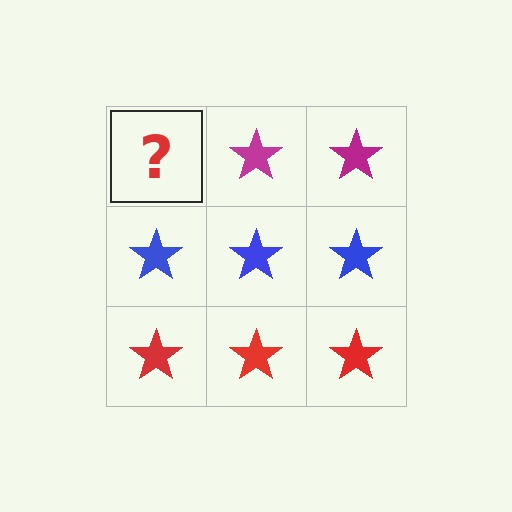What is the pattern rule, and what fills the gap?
The rule is that each row has a consistent color. The gap should be filled with a magenta star.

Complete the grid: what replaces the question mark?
The question mark should be replaced with a magenta star.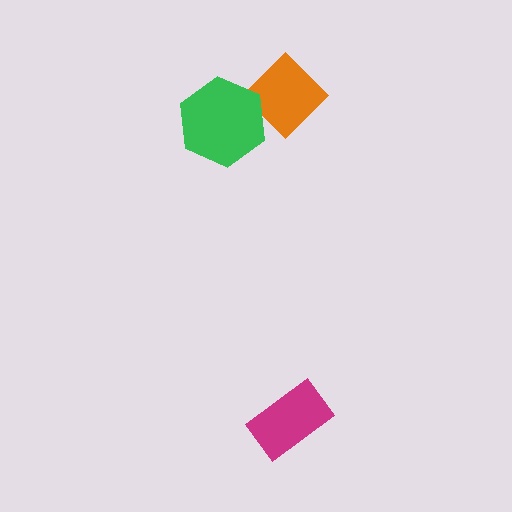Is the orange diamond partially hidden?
Yes, it is partially covered by another shape.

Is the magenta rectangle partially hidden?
No, no other shape covers it.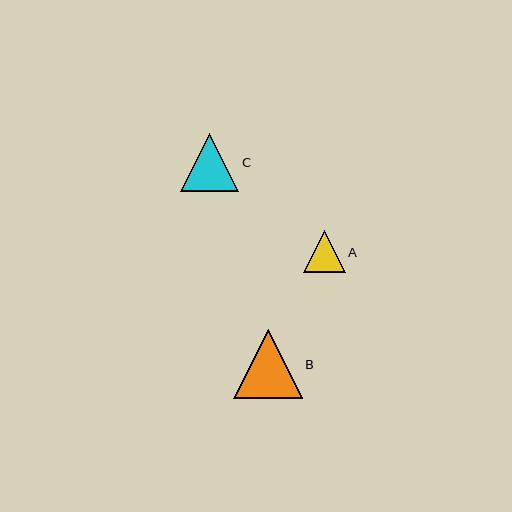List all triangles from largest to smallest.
From largest to smallest: B, C, A.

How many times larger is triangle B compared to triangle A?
Triangle B is approximately 1.6 times the size of triangle A.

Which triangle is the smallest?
Triangle A is the smallest with a size of approximately 42 pixels.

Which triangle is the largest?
Triangle B is the largest with a size of approximately 69 pixels.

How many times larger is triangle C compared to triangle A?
Triangle C is approximately 1.4 times the size of triangle A.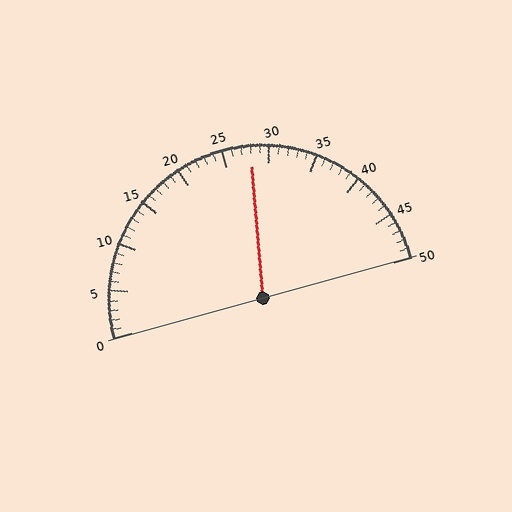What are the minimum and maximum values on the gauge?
The gauge ranges from 0 to 50.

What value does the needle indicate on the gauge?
The needle indicates approximately 28.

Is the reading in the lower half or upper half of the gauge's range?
The reading is in the upper half of the range (0 to 50).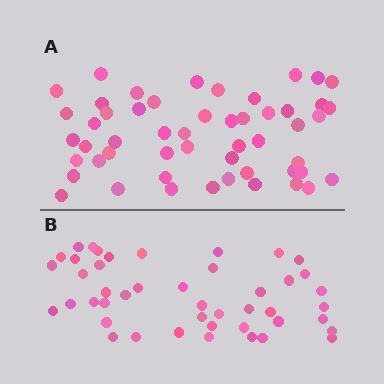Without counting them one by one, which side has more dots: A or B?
Region A (the top region) has more dots.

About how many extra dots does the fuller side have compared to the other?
Region A has roughly 8 or so more dots than region B.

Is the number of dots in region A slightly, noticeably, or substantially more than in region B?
Region A has only slightly more — the two regions are fairly close. The ratio is roughly 1.2 to 1.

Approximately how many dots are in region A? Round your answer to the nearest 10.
About 50 dots. (The exact count is 52, which rounds to 50.)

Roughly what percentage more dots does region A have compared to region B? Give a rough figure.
About 15% more.